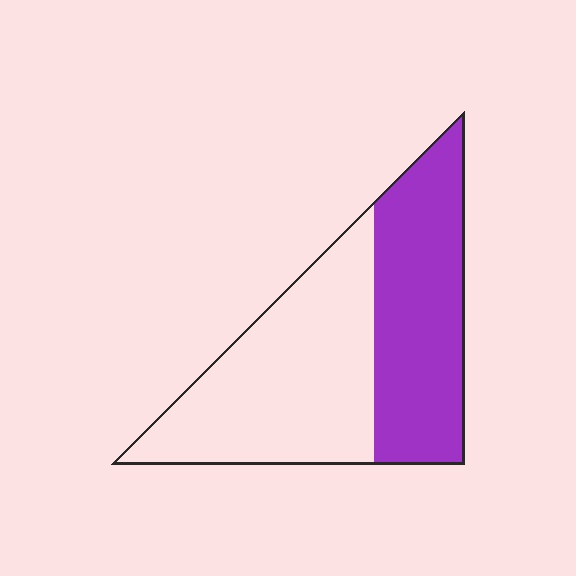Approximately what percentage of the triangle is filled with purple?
Approximately 45%.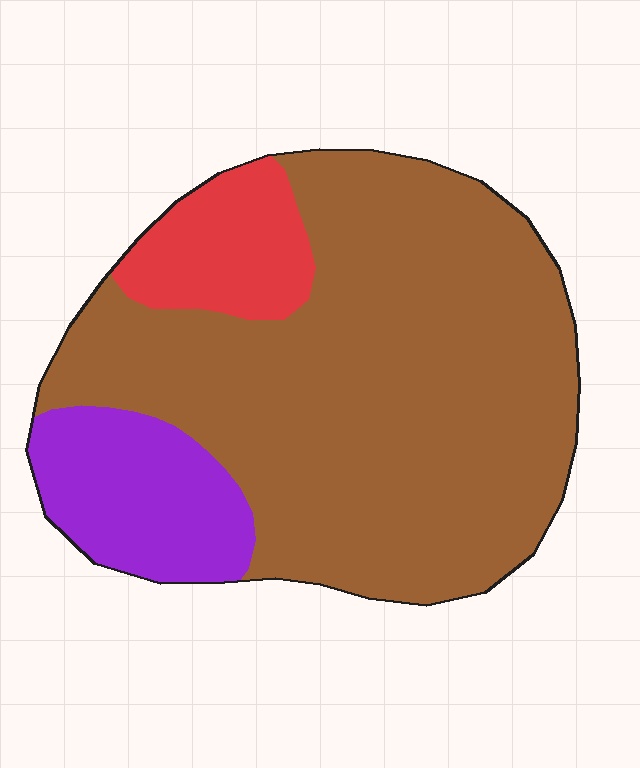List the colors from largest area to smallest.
From largest to smallest: brown, purple, red.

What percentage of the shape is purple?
Purple covers about 15% of the shape.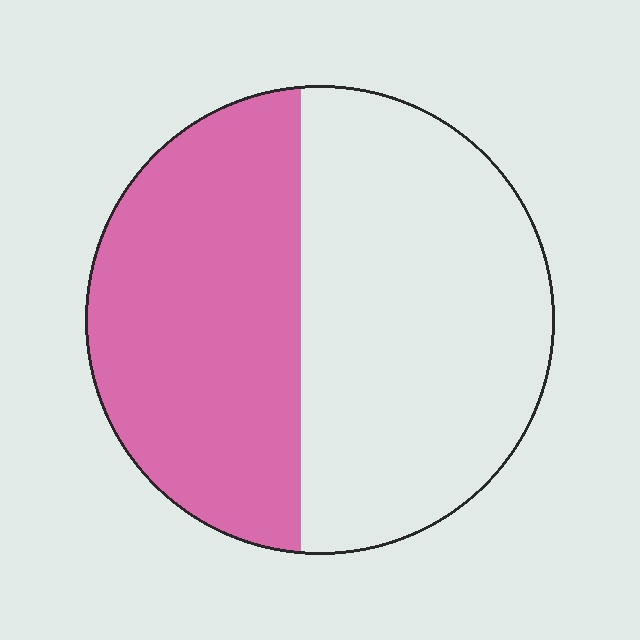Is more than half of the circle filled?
No.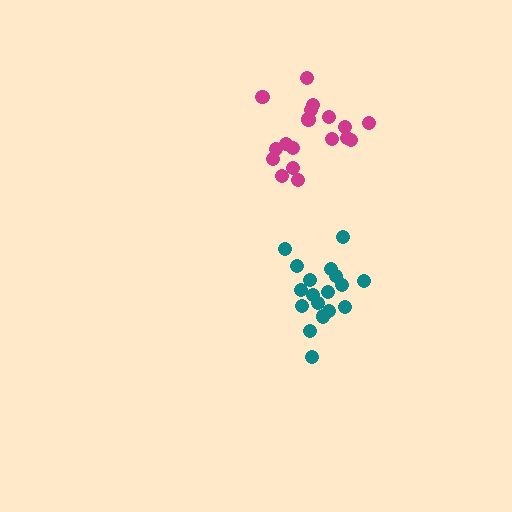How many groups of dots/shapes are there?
There are 2 groups.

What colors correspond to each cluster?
The clusters are colored: magenta, teal.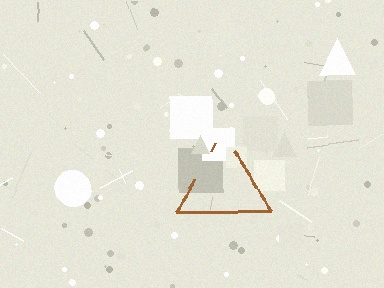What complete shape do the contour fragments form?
The contour fragments form a triangle.